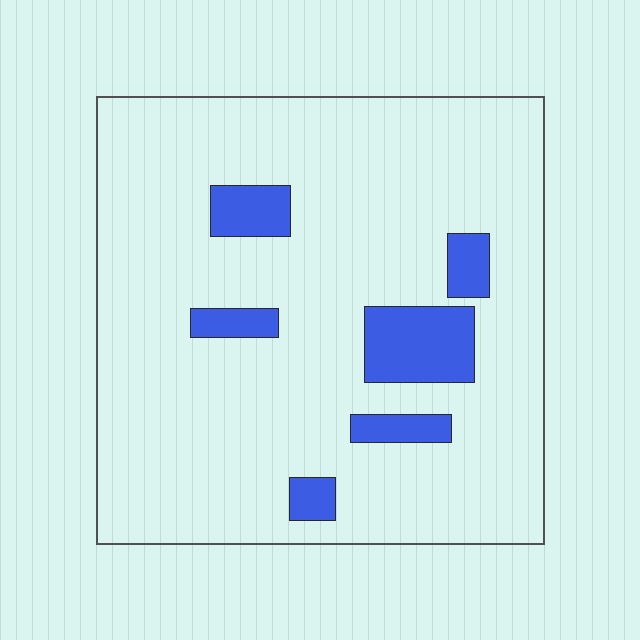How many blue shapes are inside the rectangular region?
6.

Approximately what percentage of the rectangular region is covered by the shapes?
Approximately 10%.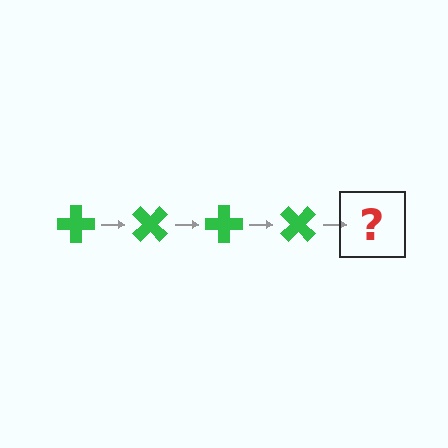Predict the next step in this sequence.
The next step is a green cross rotated 180 degrees.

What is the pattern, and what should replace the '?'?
The pattern is that the cross rotates 45 degrees each step. The '?' should be a green cross rotated 180 degrees.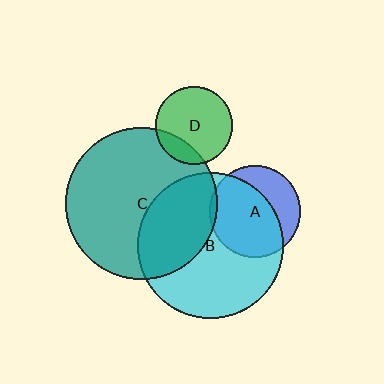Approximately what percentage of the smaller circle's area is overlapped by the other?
Approximately 65%.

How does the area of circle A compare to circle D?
Approximately 1.4 times.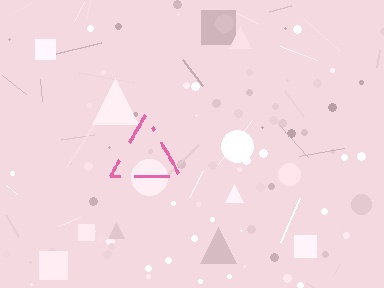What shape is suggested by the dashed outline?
The dashed outline suggests a triangle.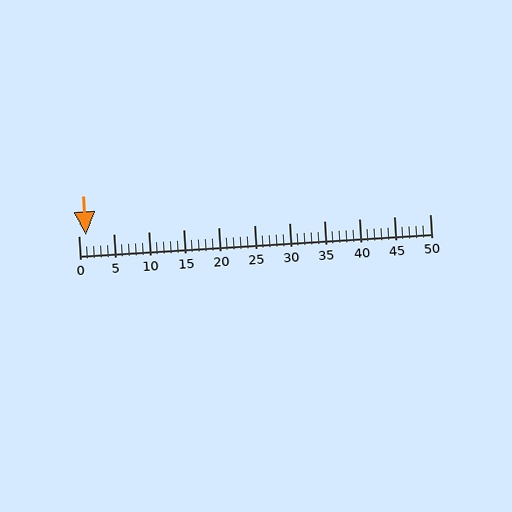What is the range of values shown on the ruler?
The ruler shows values from 0 to 50.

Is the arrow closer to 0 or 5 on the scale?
The arrow is closer to 0.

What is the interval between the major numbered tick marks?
The major tick marks are spaced 5 units apart.